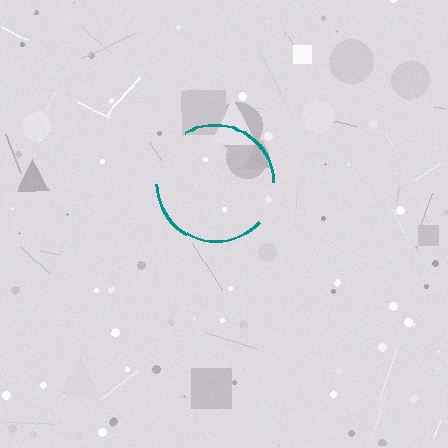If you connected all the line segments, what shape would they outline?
They would outline a circle.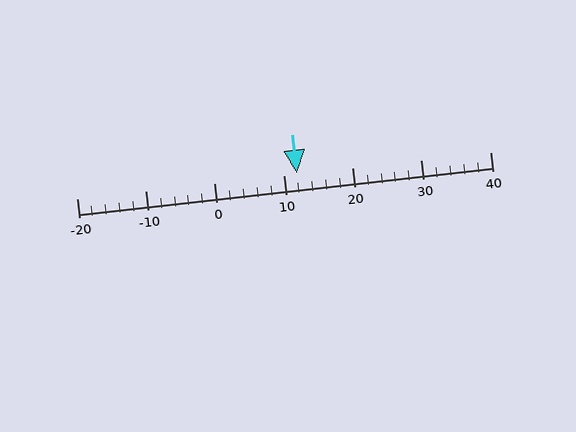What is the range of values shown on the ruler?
The ruler shows values from -20 to 40.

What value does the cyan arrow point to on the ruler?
The cyan arrow points to approximately 12.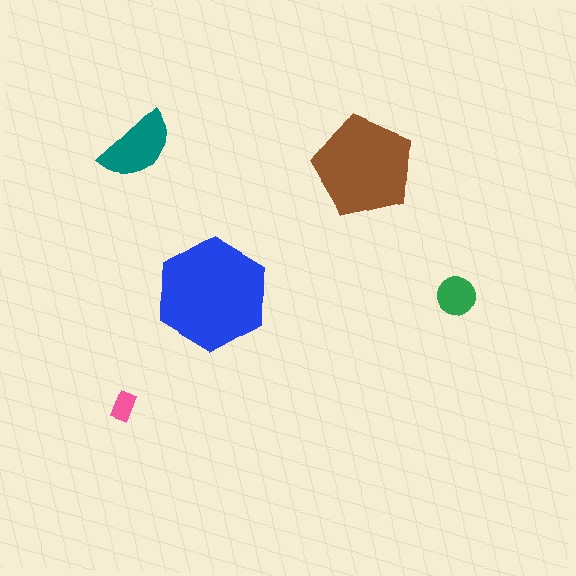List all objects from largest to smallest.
The blue hexagon, the brown pentagon, the teal semicircle, the green circle, the pink rectangle.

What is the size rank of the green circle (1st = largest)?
4th.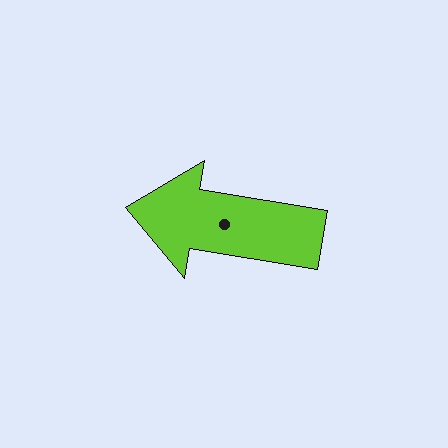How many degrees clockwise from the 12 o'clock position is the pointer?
Approximately 279 degrees.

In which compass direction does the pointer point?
West.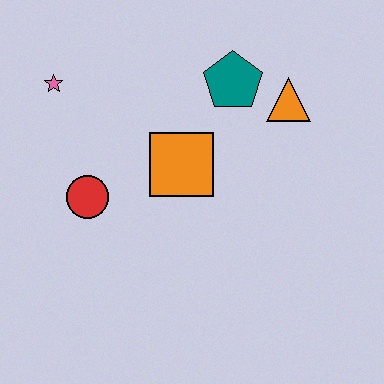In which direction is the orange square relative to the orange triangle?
The orange square is to the left of the orange triangle.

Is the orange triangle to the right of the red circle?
Yes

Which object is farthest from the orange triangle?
The pink star is farthest from the orange triangle.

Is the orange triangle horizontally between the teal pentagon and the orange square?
No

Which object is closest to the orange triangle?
The teal pentagon is closest to the orange triangle.